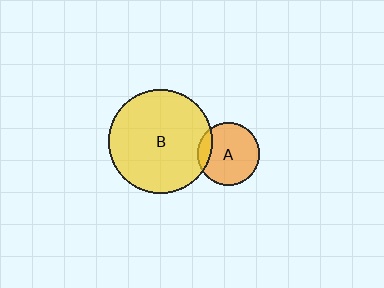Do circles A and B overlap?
Yes.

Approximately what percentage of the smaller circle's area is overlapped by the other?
Approximately 15%.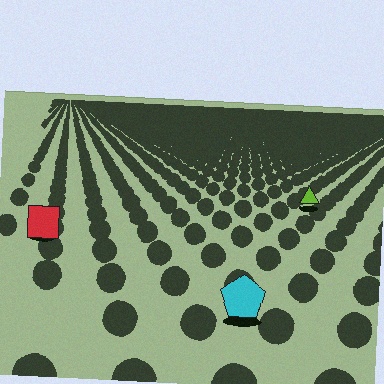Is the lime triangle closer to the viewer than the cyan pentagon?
No. The cyan pentagon is closer — you can tell from the texture gradient: the ground texture is coarser near it.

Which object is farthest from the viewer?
The lime triangle is farthest from the viewer. It appears smaller and the ground texture around it is denser.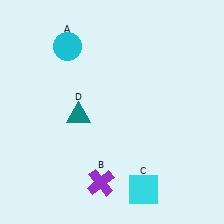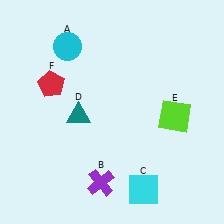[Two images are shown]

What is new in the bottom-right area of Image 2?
A lime square (E) was added in the bottom-right area of Image 2.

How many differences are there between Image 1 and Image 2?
There are 2 differences between the two images.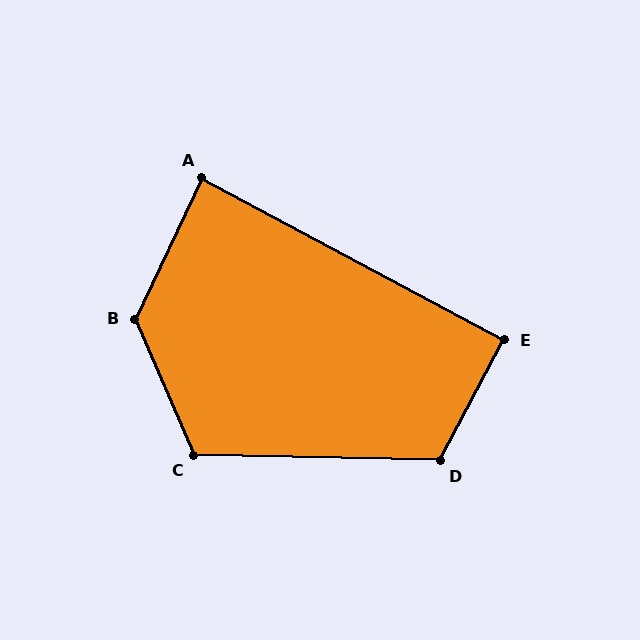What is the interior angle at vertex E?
Approximately 90 degrees (approximately right).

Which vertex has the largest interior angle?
B, at approximately 131 degrees.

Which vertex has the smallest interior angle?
A, at approximately 87 degrees.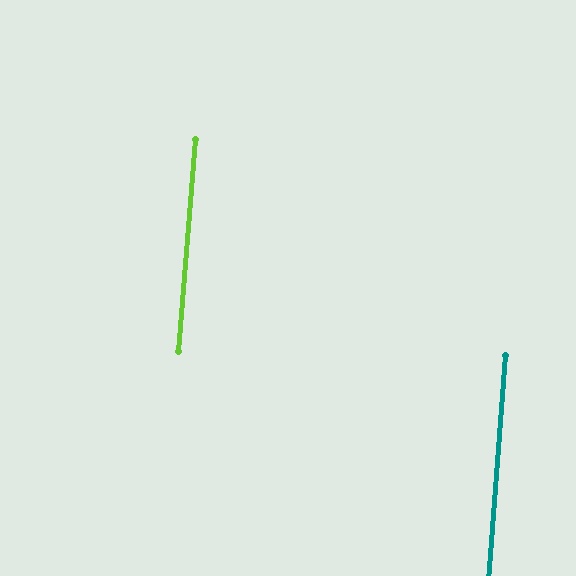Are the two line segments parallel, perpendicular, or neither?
Parallel — their directions differ by only 0.2°.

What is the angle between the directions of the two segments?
Approximately 0 degrees.